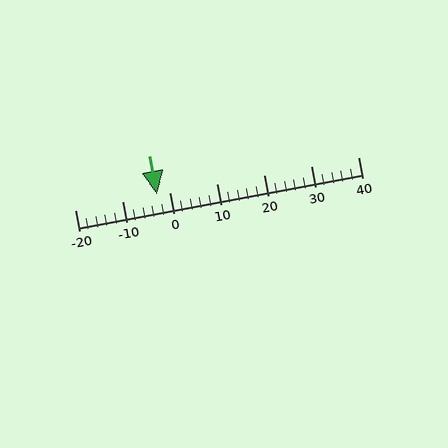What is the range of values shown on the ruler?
The ruler shows values from -20 to 40.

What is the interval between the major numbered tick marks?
The major tick marks are spaced 10 units apart.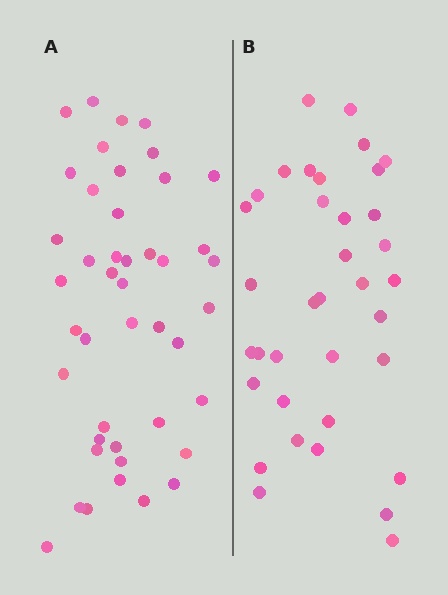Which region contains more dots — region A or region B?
Region A (the left region) has more dots.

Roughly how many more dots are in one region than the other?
Region A has roughly 8 or so more dots than region B.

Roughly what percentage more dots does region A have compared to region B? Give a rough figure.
About 20% more.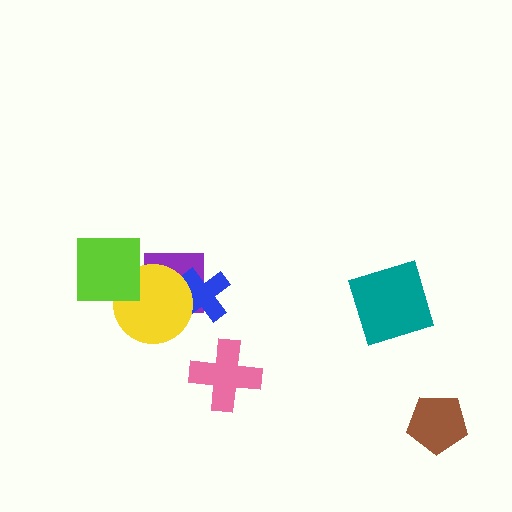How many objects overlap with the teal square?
0 objects overlap with the teal square.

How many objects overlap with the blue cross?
2 objects overlap with the blue cross.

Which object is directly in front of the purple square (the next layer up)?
The blue cross is directly in front of the purple square.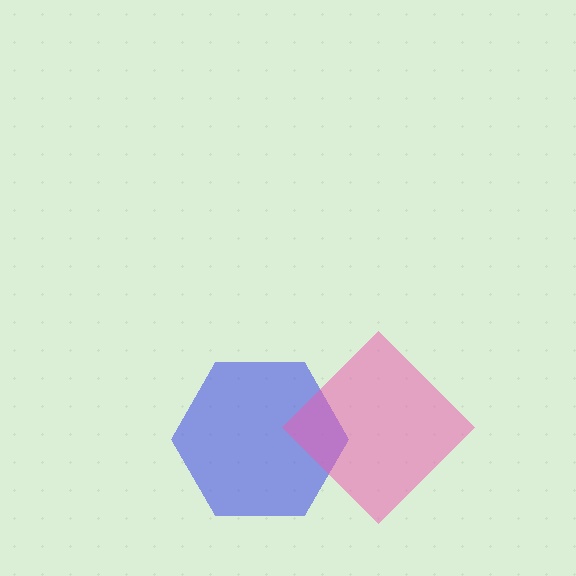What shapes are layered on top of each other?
The layered shapes are: a blue hexagon, a pink diamond.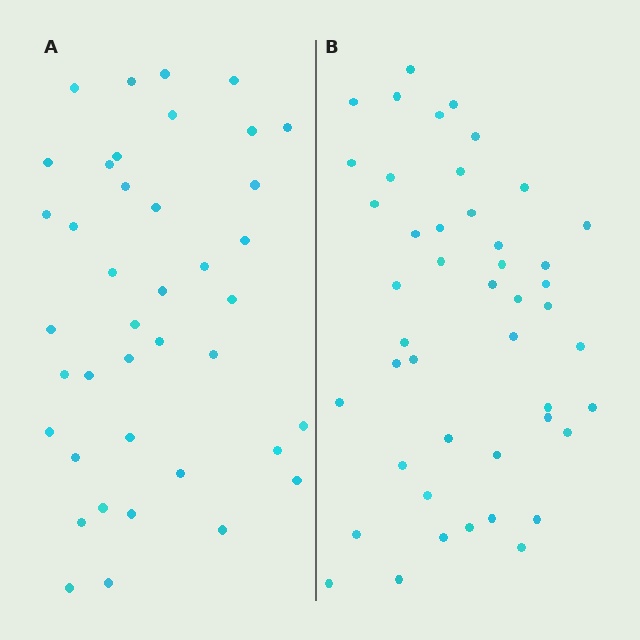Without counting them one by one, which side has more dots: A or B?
Region B (the right region) has more dots.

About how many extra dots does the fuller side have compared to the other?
Region B has about 6 more dots than region A.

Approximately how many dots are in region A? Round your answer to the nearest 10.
About 40 dots.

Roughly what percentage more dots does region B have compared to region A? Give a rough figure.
About 15% more.